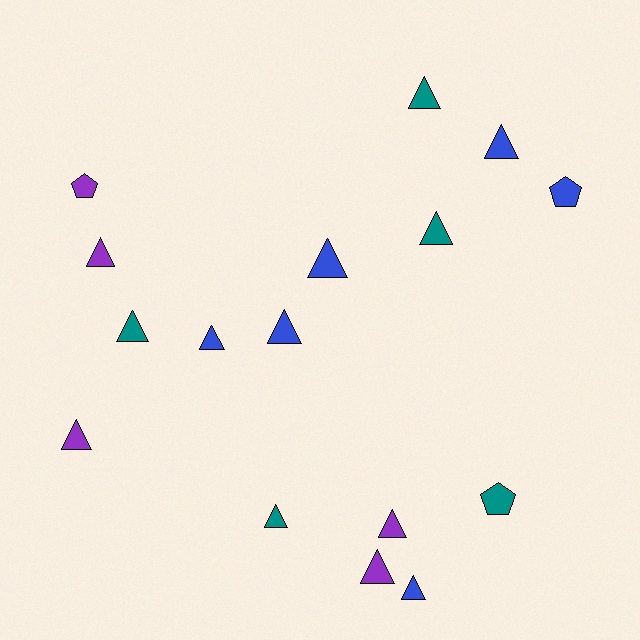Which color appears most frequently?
Blue, with 6 objects.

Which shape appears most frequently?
Triangle, with 13 objects.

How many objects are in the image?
There are 16 objects.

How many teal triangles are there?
There are 4 teal triangles.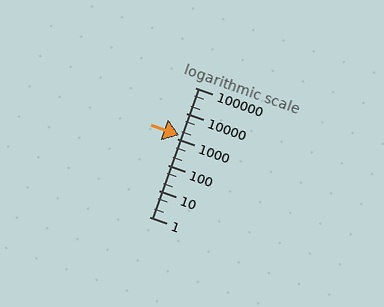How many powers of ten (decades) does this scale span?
The scale spans 5 decades, from 1 to 100000.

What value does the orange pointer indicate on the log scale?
The pointer indicates approximately 1400.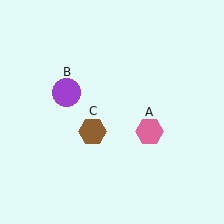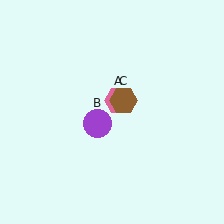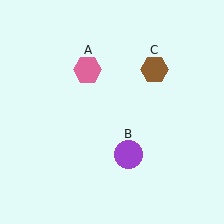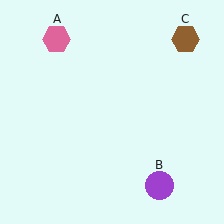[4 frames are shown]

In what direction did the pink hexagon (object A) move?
The pink hexagon (object A) moved up and to the left.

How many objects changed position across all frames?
3 objects changed position: pink hexagon (object A), purple circle (object B), brown hexagon (object C).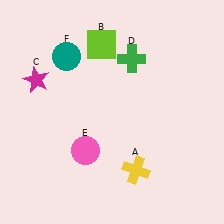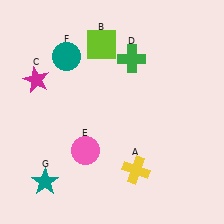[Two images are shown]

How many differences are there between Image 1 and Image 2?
There is 1 difference between the two images.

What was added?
A teal star (G) was added in Image 2.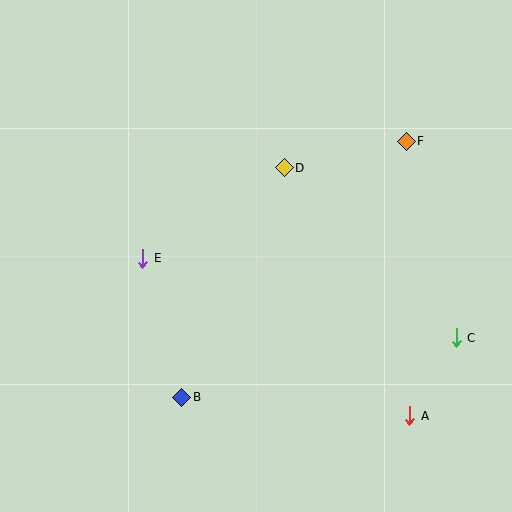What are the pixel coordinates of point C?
Point C is at (456, 338).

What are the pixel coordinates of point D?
Point D is at (284, 168).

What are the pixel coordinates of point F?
Point F is at (406, 141).